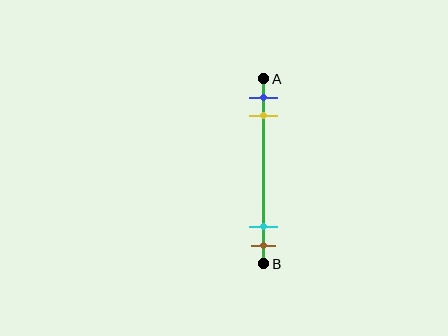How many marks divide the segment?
There are 4 marks dividing the segment.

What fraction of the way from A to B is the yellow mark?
The yellow mark is approximately 20% (0.2) of the way from A to B.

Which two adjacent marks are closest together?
The cyan and brown marks are the closest adjacent pair.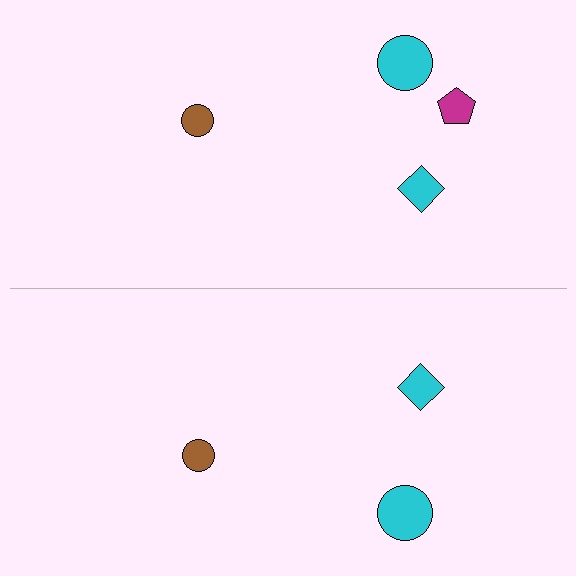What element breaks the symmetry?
A magenta pentagon is missing from the bottom side.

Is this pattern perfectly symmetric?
No, the pattern is not perfectly symmetric. A magenta pentagon is missing from the bottom side.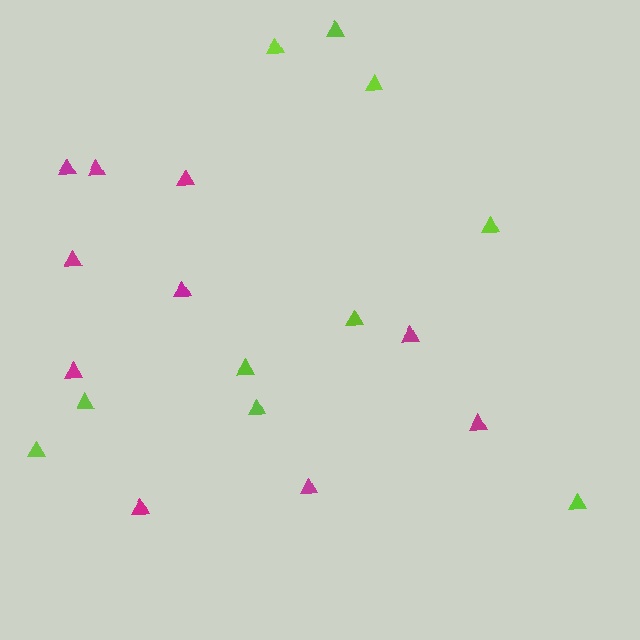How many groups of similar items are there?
There are 2 groups: one group of lime triangles (10) and one group of magenta triangles (10).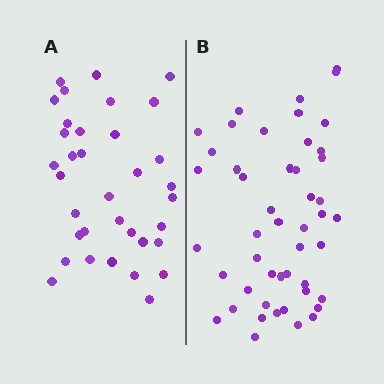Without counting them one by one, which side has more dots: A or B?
Region B (the right region) has more dots.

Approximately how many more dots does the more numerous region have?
Region B has approximately 15 more dots than region A.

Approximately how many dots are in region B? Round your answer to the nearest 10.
About 50 dots. (The exact count is 48, which rounds to 50.)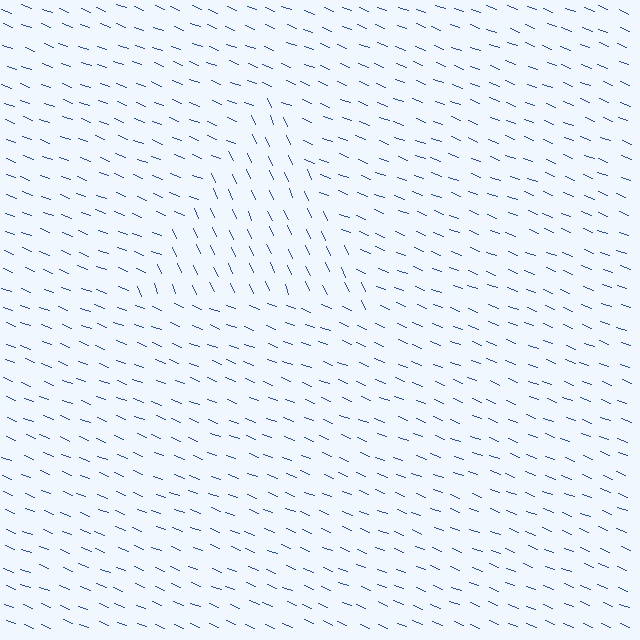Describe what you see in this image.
The image is filled with small blue line segments. A triangle region in the image has lines oriented differently from the surrounding lines, creating a visible texture boundary.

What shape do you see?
I see a triangle.